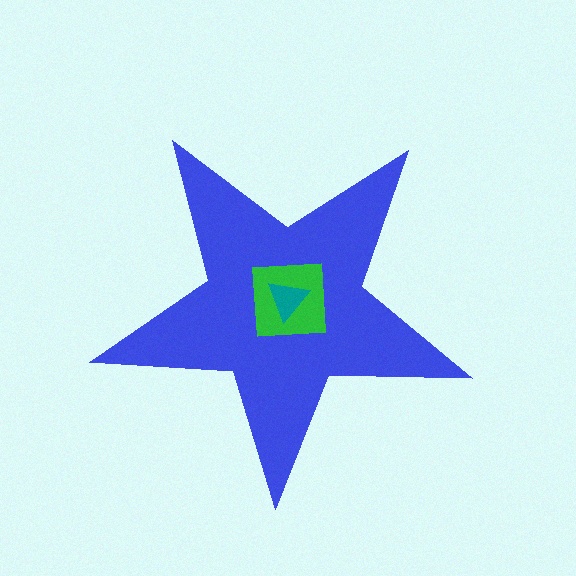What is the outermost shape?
The blue star.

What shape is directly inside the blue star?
The green square.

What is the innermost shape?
The teal triangle.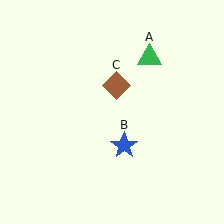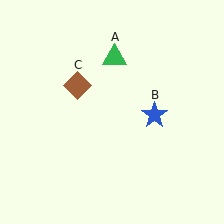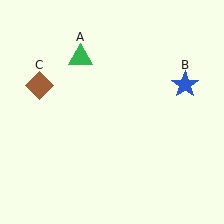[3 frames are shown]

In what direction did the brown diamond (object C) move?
The brown diamond (object C) moved left.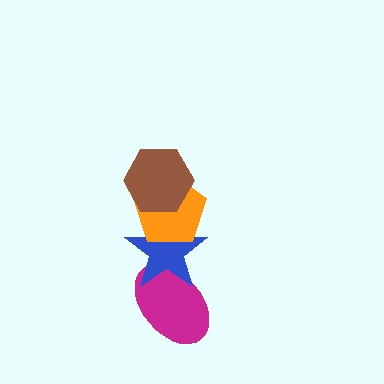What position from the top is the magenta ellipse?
The magenta ellipse is 4th from the top.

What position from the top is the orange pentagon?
The orange pentagon is 2nd from the top.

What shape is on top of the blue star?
The orange pentagon is on top of the blue star.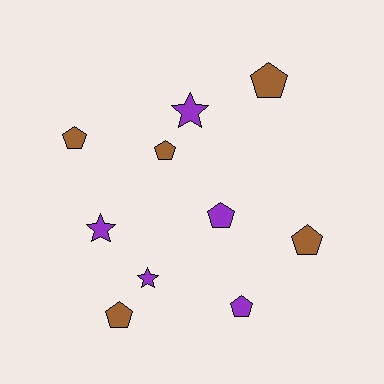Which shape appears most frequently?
Pentagon, with 7 objects.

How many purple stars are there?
There are 3 purple stars.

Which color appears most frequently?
Brown, with 5 objects.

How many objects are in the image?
There are 10 objects.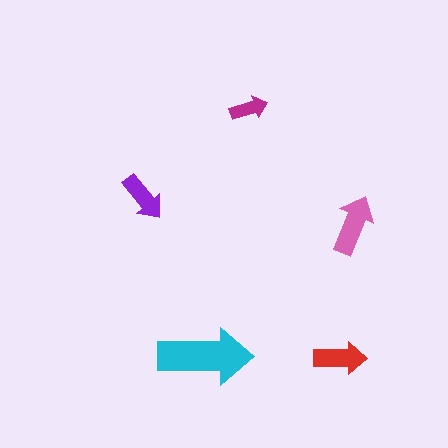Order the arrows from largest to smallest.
the cyan one, the pink one, the red one, the purple one, the magenta one.